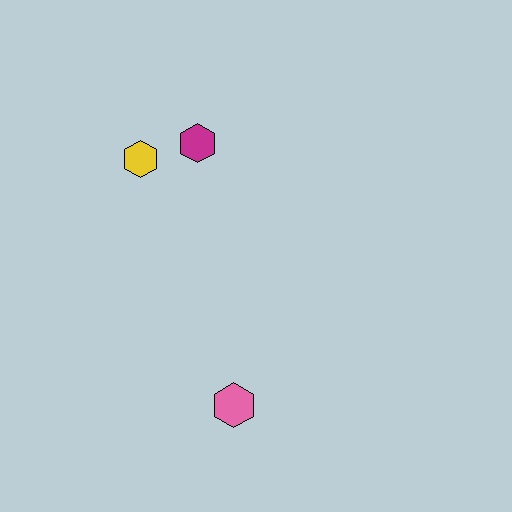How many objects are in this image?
There are 3 objects.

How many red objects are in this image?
There are no red objects.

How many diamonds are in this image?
There are no diamonds.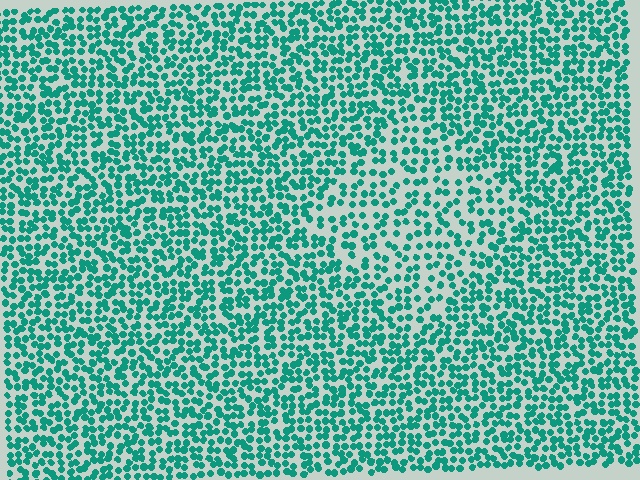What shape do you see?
I see a diamond.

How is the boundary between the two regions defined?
The boundary is defined by a change in element density (approximately 1.6x ratio). All elements are the same color, size, and shape.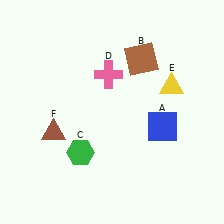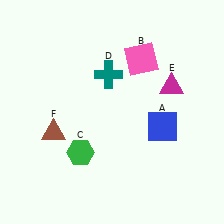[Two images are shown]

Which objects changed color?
B changed from brown to pink. D changed from pink to teal. E changed from yellow to magenta.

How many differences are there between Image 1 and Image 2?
There are 3 differences between the two images.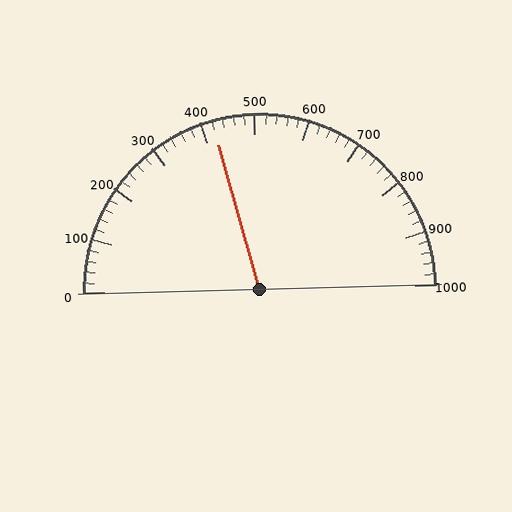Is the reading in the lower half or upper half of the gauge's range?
The reading is in the lower half of the range (0 to 1000).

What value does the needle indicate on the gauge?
The needle indicates approximately 420.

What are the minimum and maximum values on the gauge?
The gauge ranges from 0 to 1000.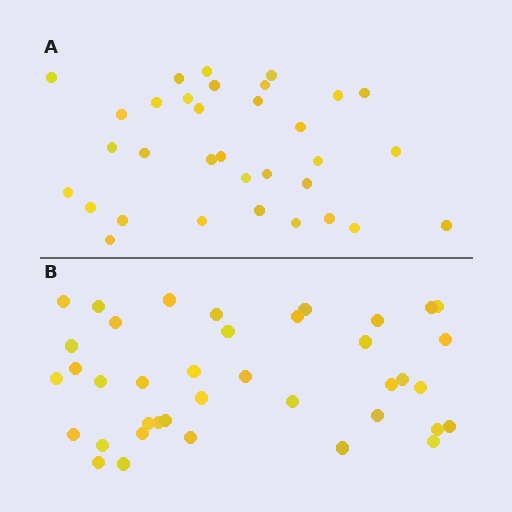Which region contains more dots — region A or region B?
Region B (the bottom region) has more dots.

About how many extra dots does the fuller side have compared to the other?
Region B has about 6 more dots than region A.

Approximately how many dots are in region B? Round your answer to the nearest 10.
About 40 dots. (The exact count is 39, which rounds to 40.)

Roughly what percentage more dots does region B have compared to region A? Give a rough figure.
About 20% more.